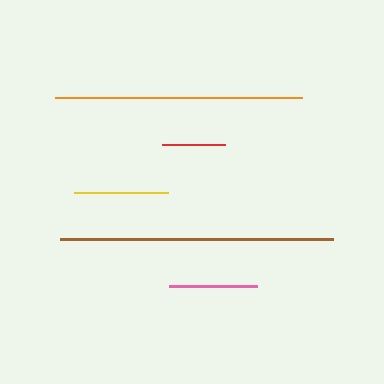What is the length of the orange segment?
The orange segment is approximately 247 pixels long.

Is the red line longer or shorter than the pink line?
The pink line is longer than the red line.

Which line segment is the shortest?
The red line is the shortest at approximately 63 pixels.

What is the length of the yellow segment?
The yellow segment is approximately 95 pixels long.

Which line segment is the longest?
The brown line is the longest at approximately 273 pixels.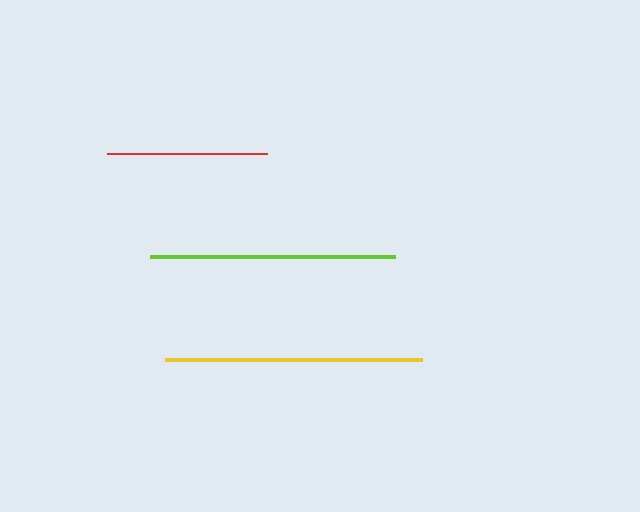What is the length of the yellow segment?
The yellow segment is approximately 257 pixels long.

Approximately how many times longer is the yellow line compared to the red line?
The yellow line is approximately 1.6 times the length of the red line.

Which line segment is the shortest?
The red line is the shortest at approximately 160 pixels.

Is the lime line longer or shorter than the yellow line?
The yellow line is longer than the lime line.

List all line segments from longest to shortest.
From longest to shortest: yellow, lime, red.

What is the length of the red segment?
The red segment is approximately 160 pixels long.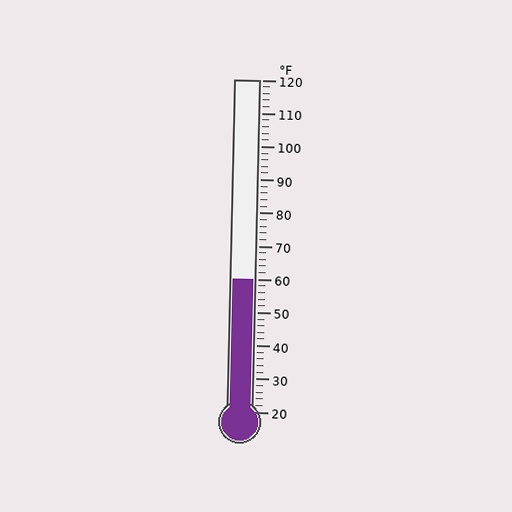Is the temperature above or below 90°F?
The temperature is below 90°F.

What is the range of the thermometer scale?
The thermometer scale ranges from 20°F to 120°F.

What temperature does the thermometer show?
The thermometer shows approximately 60°F.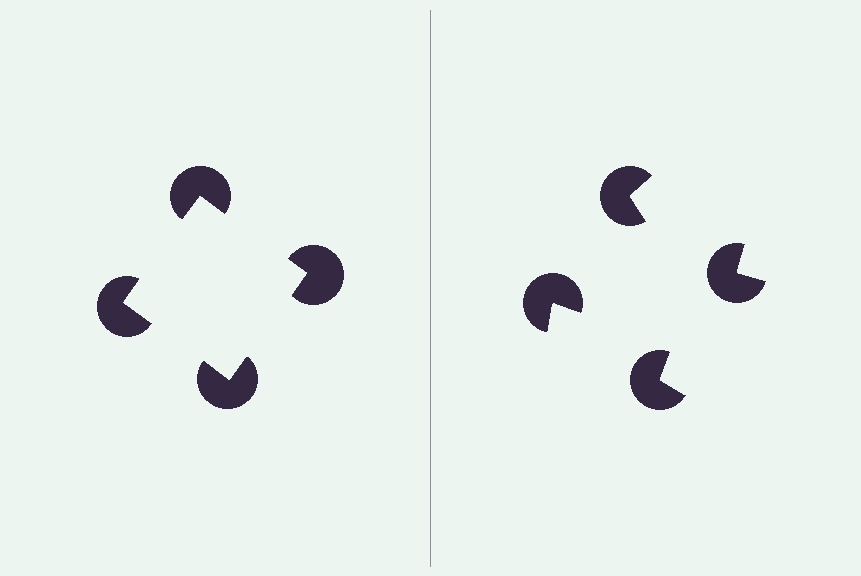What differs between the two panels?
The pac-man discs are positioned identically on both sides; only the wedge orientations differ. On the left they align to a square; on the right they are misaligned.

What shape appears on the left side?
An illusory square.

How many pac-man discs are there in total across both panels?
8 — 4 on each side.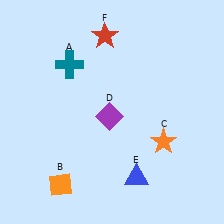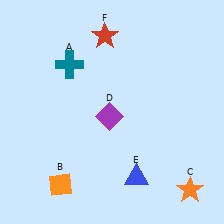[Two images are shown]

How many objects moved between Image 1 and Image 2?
1 object moved between the two images.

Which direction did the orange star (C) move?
The orange star (C) moved down.